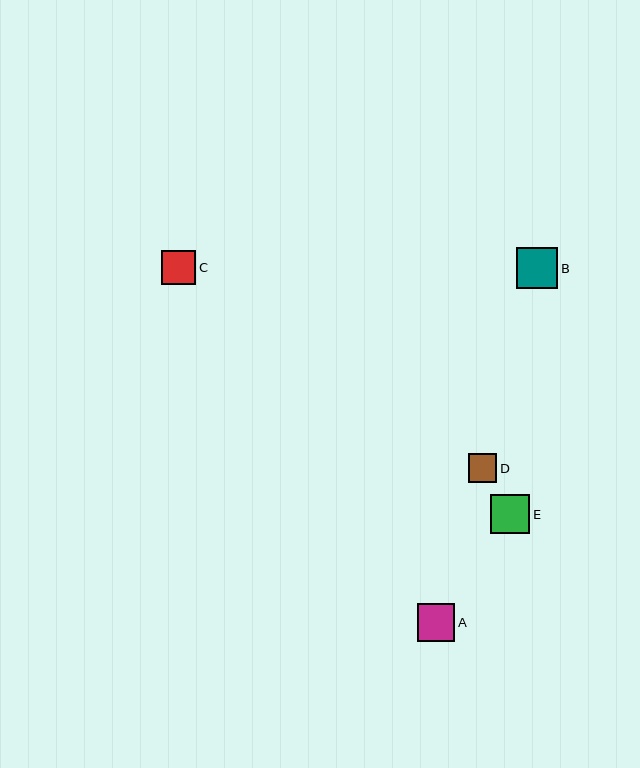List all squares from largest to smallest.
From largest to smallest: B, E, A, C, D.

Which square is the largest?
Square B is the largest with a size of approximately 41 pixels.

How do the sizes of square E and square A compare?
Square E and square A are approximately the same size.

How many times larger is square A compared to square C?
Square A is approximately 1.1 times the size of square C.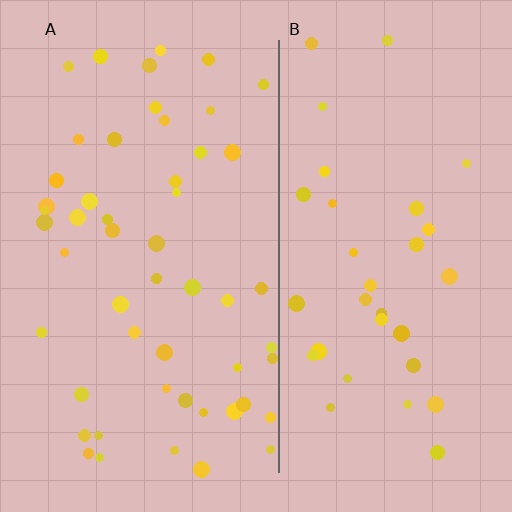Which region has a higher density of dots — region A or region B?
A (the left).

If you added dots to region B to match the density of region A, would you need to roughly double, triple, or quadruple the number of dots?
Approximately double.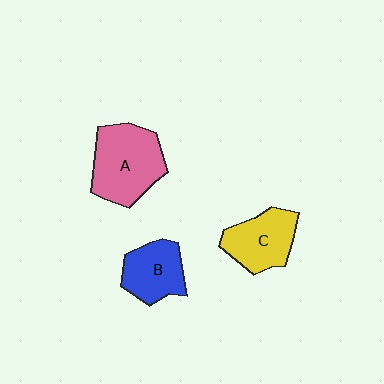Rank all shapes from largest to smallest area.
From largest to smallest: A (pink), C (yellow), B (blue).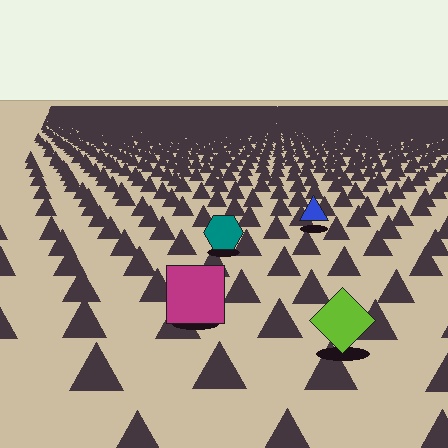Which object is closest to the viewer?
The lime diamond is closest. The texture marks near it are larger and more spread out.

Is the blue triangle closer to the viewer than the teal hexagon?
No. The teal hexagon is closer — you can tell from the texture gradient: the ground texture is coarser near it.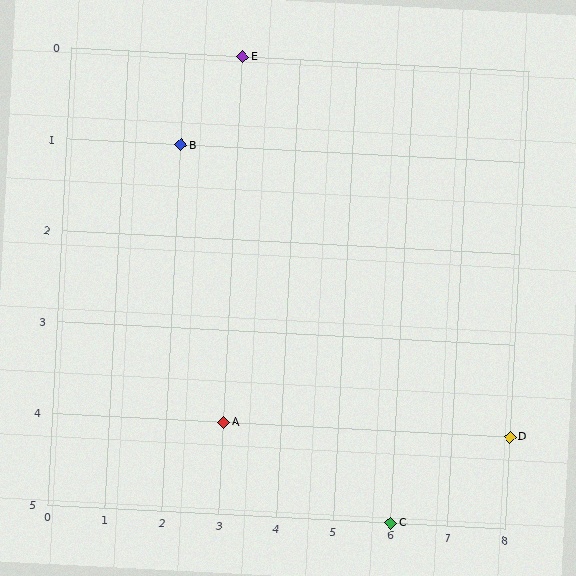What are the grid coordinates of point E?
Point E is at grid coordinates (3, 0).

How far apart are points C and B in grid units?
Points C and B are 4 columns and 4 rows apart (about 5.7 grid units diagonally).